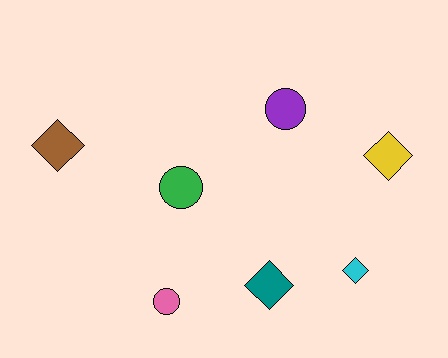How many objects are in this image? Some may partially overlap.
There are 7 objects.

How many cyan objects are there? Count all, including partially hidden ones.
There is 1 cyan object.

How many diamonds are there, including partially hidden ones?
There are 4 diamonds.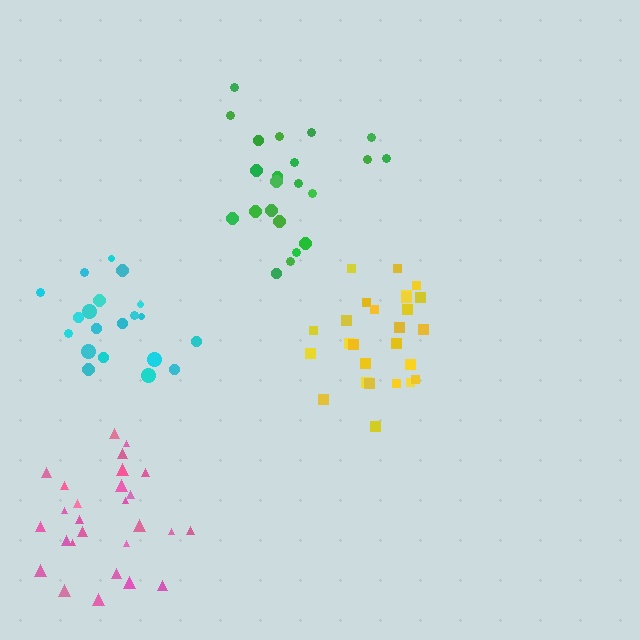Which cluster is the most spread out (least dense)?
Cyan.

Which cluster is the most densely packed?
Yellow.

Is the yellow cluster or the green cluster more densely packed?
Yellow.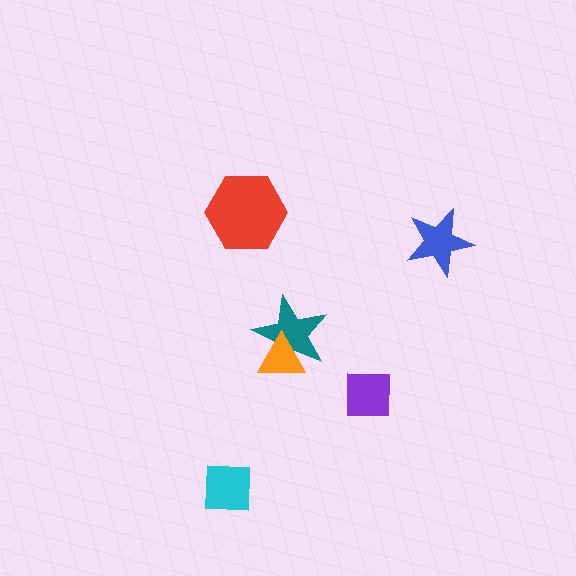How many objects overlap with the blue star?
0 objects overlap with the blue star.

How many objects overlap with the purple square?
0 objects overlap with the purple square.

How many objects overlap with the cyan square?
0 objects overlap with the cyan square.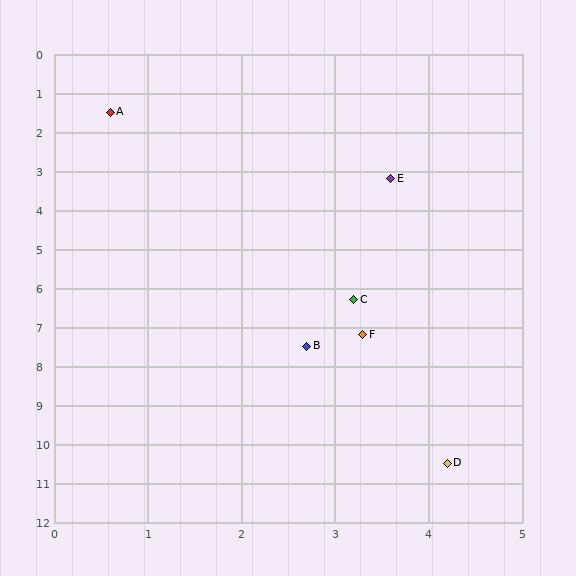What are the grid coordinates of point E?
Point E is at approximately (3.6, 3.2).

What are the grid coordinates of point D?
Point D is at approximately (4.2, 10.5).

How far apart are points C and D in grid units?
Points C and D are about 4.3 grid units apart.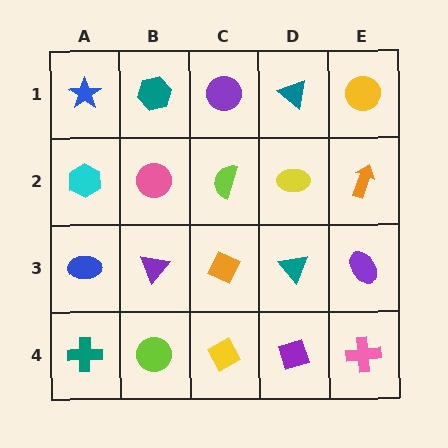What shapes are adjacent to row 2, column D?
A teal triangle (row 1, column D), a teal triangle (row 3, column D), a lime semicircle (row 2, column C), an orange arrow (row 2, column E).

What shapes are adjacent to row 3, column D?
A yellow ellipse (row 2, column D), a purple diamond (row 4, column D), an orange diamond (row 3, column C), a purple ellipse (row 3, column E).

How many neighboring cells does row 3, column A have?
3.